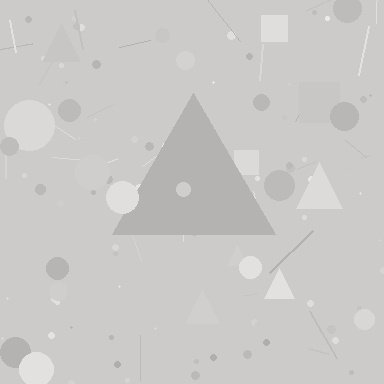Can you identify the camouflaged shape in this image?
The camouflaged shape is a triangle.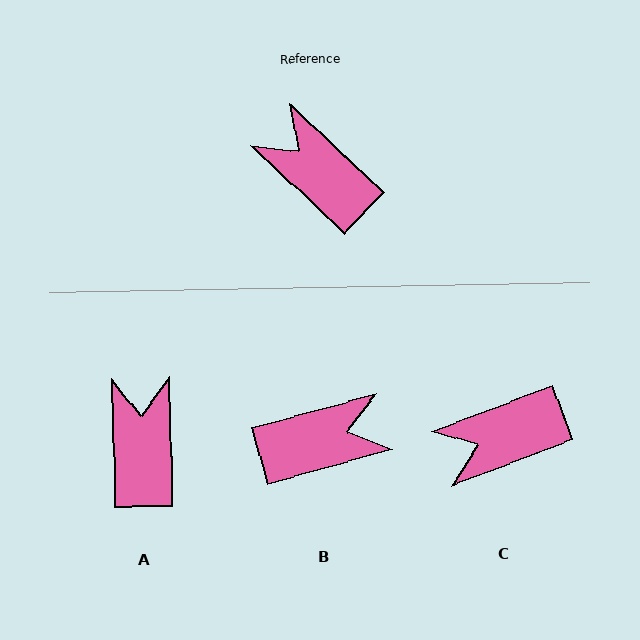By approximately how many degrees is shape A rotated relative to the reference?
Approximately 45 degrees clockwise.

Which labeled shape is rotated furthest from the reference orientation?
B, about 121 degrees away.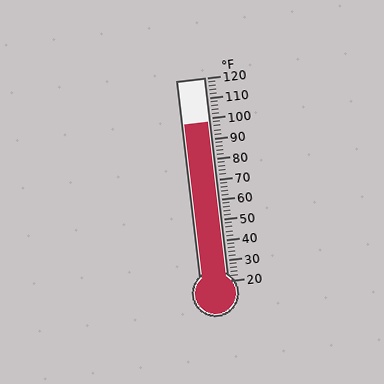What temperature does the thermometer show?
The thermometer shows approximately 98°F.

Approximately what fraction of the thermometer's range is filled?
The thermometer is filled to approximately 80% of its range.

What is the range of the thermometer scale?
The thermometer scale ranges from 20°F to 120°F.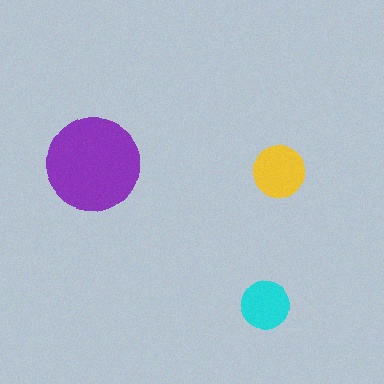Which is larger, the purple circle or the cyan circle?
The purple one.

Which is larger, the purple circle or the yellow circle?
The purple one.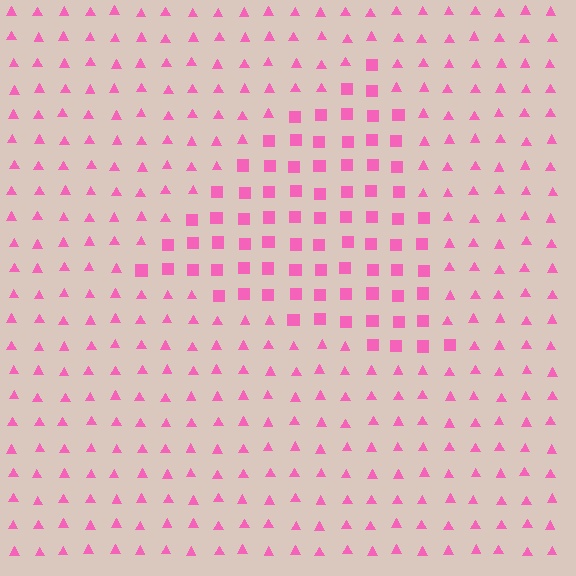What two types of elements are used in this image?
The image uses squares inside the triangle region and triangles outside it.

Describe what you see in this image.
The image is filled with small pink elements arranged in a uniform grid. A triangle-shaped region contains squares, while the surrounding area contains triangles. The boundary is defined purely by the change in element shape.